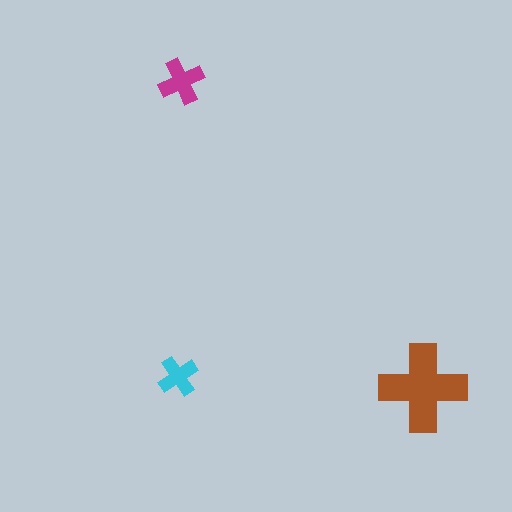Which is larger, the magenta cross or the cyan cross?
The magenta one.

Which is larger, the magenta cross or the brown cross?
The brown one.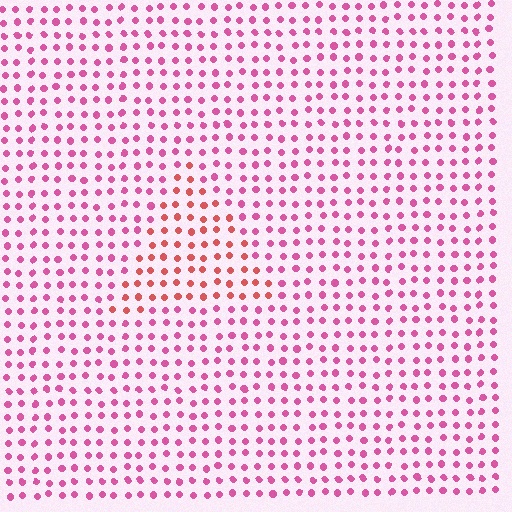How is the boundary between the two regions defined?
The boundary is defined purely by a slight shift in hue (about 34 degrees). Spacing, size, and orientation are identical on both sides.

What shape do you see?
I see a triangle.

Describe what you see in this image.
The image is filled with small pink elements in a uniform arrangement. A triangle-shaped region is visible where the elements are tinted to a slightly different hue, forming a subtle color boundary.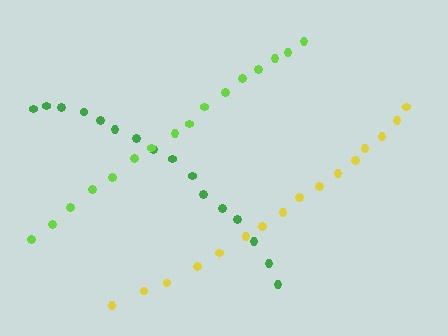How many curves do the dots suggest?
There are 3 distinct paths.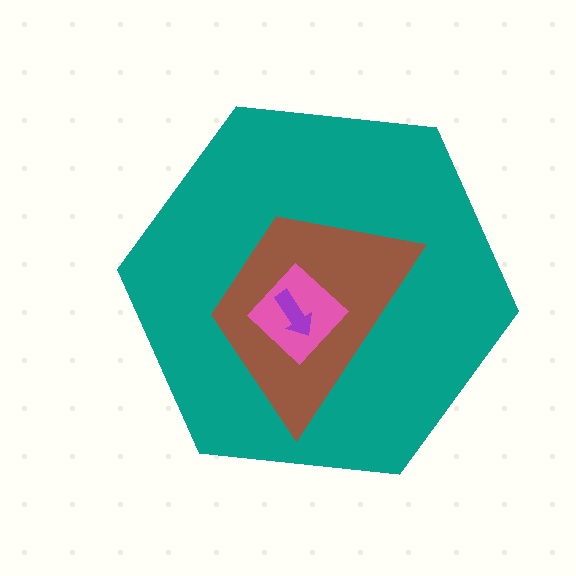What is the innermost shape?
The purple arrow.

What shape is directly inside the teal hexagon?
The brown trapezoid.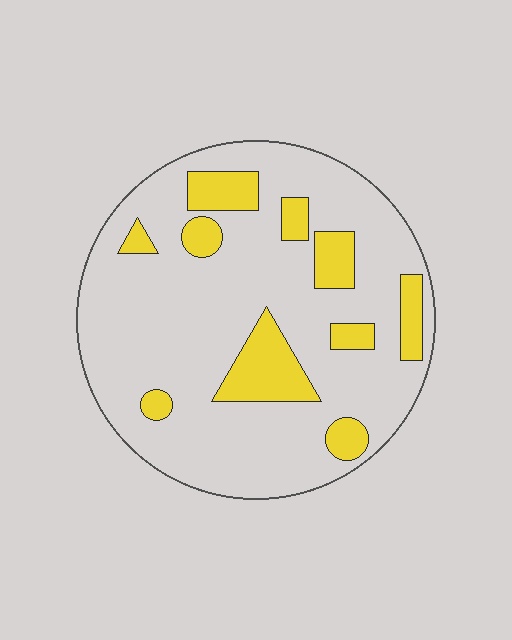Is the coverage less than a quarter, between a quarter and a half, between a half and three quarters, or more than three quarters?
Less than a quarter.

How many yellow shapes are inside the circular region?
10.